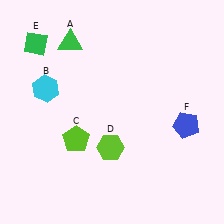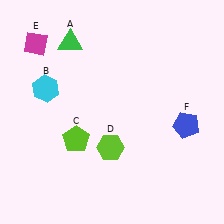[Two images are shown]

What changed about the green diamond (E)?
In Image 1, E is green. In Image 2, it changed to magenta.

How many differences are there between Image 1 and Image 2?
There is 1 difference between the two images.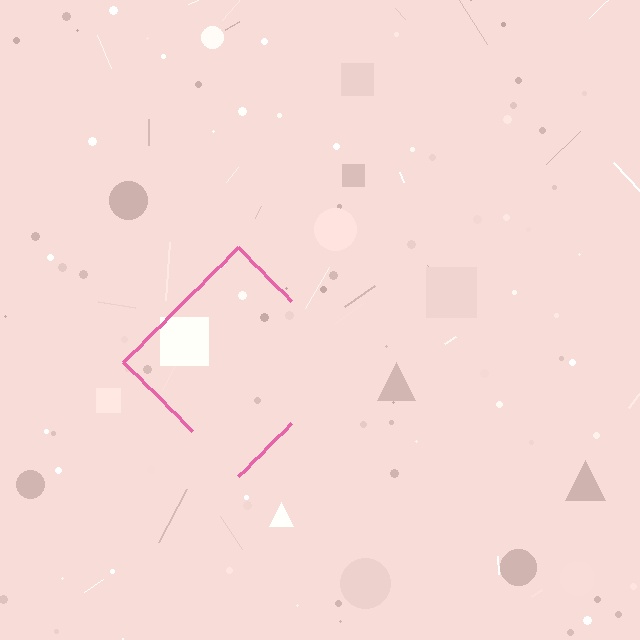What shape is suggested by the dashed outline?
The dashed outline suggests a diamond.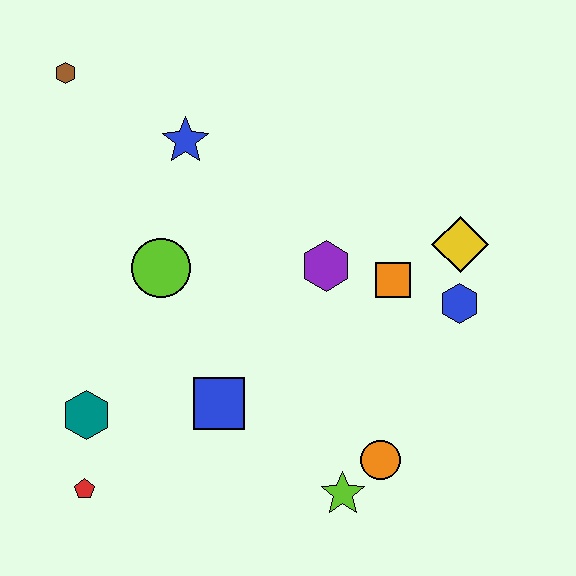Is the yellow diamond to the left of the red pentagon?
No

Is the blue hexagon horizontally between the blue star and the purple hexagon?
No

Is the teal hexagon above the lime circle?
No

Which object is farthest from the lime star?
The brown hexagon is farthest from the lime star.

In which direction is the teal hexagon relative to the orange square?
The teal hexagon is to the left of the orange square.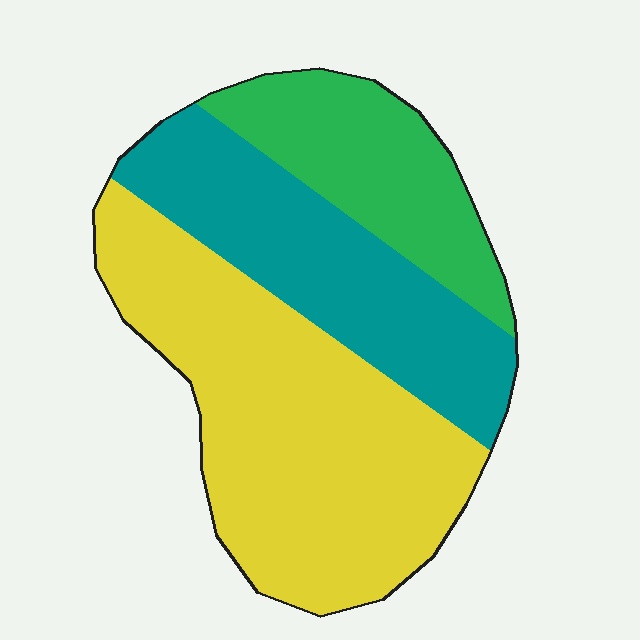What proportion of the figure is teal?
Teal covers 30% of the figure.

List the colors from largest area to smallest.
From largest to smallest: yellow, teal, green.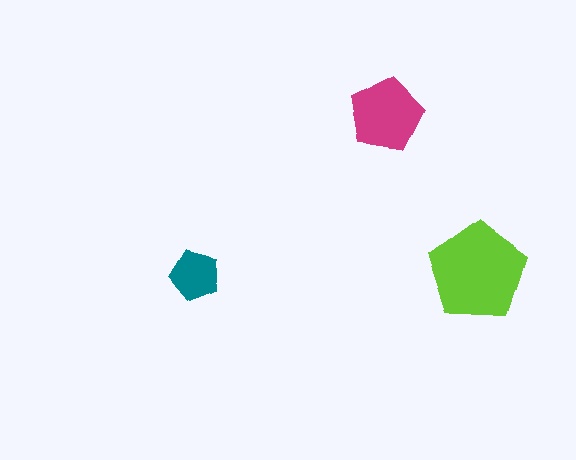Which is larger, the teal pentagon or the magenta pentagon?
The magenta one.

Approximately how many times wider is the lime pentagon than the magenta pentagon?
About 1.5 times wider.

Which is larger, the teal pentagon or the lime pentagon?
The lime one.